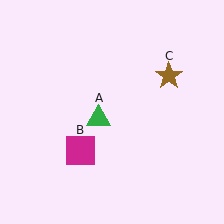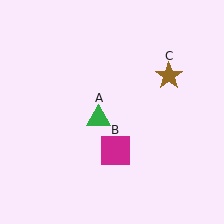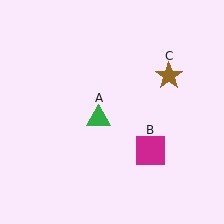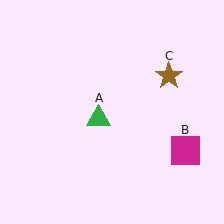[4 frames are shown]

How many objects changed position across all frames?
1 object changed position: magenta square (object B).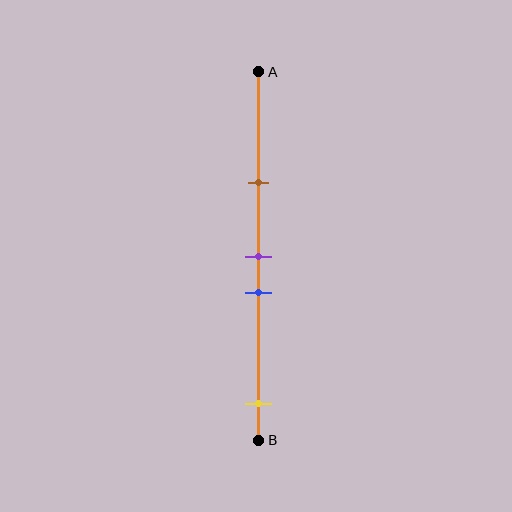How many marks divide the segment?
There are 4 marks dividing the segment.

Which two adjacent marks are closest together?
The purple and blue marks are the closest adjacent pair.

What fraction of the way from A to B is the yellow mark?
The yellow mark is approximately 90% (0.9) of the way from A to B.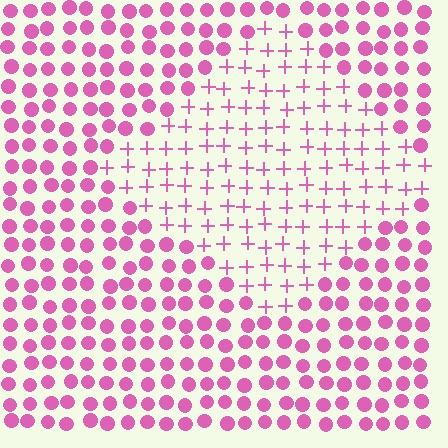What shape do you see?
I see a diamond.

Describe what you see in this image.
The image is filled with small pink elements arranged in a uniform grid. A diamond-shaped region contains plus signs, while the surrounding area contains circles. The boundary is defined purely by the change in element shape.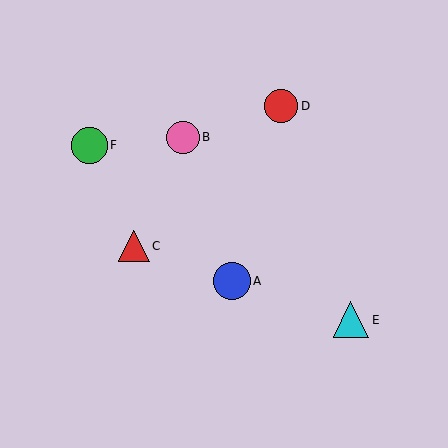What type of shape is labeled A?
Shape A is a blue circle.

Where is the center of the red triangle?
The center of the red triangle is at (134, 246).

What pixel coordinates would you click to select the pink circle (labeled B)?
Click at (183, 137) to select the pink circle B.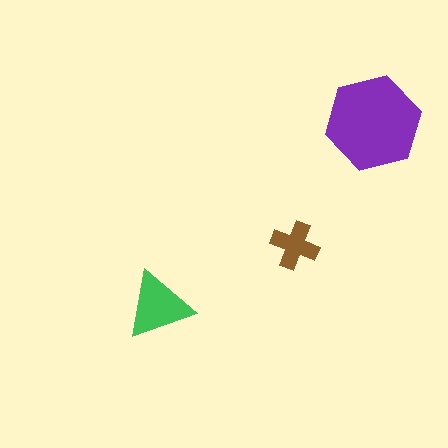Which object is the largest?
The purple hexagon.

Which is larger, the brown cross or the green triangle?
The green triangle.